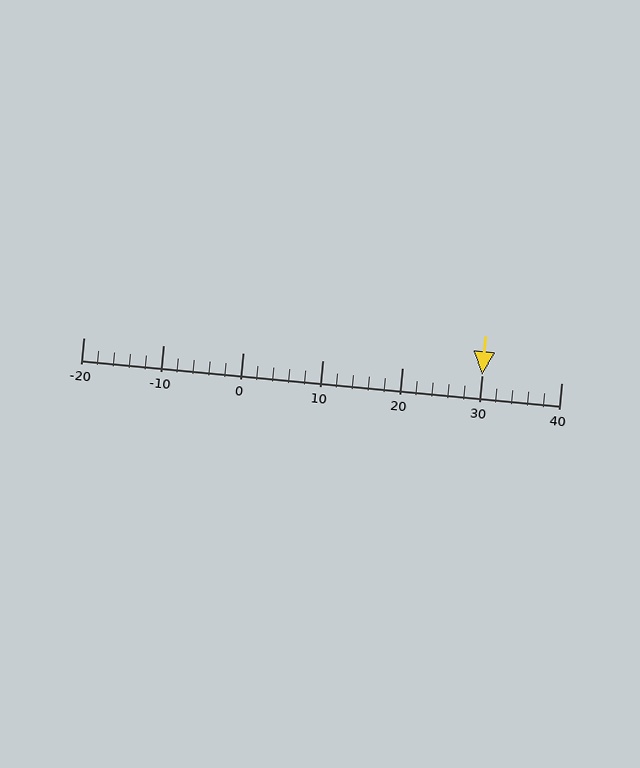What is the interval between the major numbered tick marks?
The major tick marks are spaced 10 units apart.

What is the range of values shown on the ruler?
The ruler shows values from -20 to 40.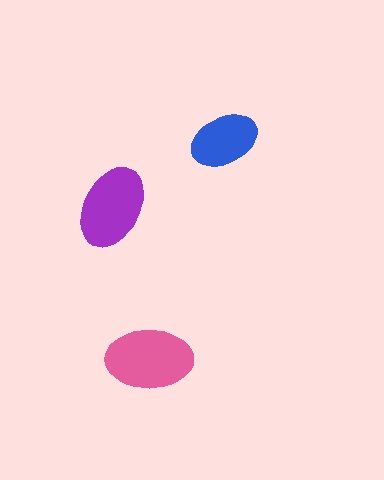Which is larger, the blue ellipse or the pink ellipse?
The pink one.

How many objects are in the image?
There are 3 objects in the image.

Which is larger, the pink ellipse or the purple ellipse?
The pink one.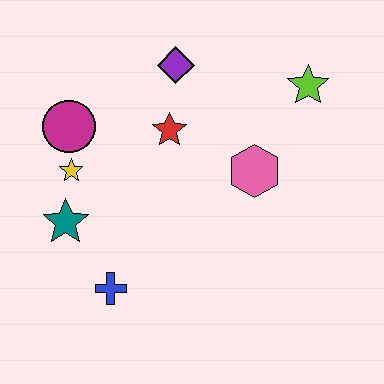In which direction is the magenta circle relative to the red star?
The magenta circle is to the left of the red star.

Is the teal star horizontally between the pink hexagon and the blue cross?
No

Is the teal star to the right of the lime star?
No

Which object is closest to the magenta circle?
The yellow star is closest to the magenta circle.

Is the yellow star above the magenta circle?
No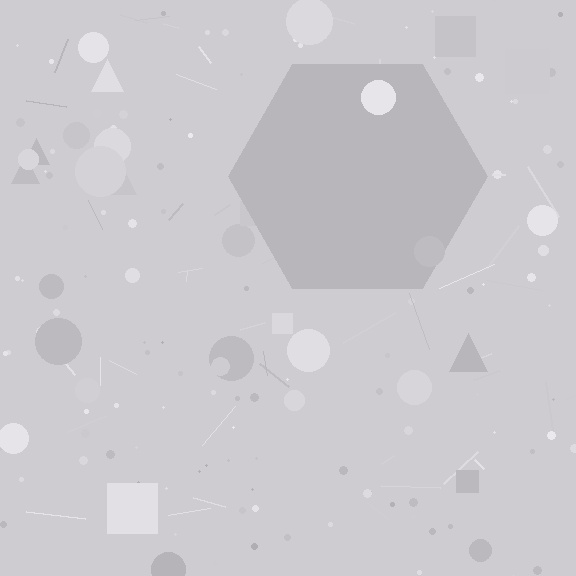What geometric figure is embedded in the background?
A hexagon is embedded in the background.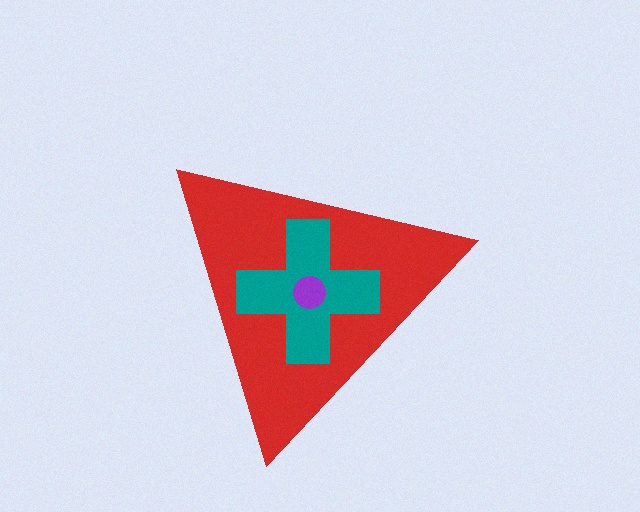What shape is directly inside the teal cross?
The purple circle.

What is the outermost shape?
The red triangle.